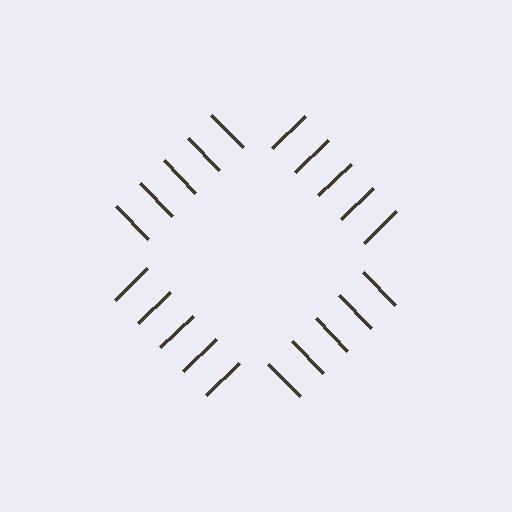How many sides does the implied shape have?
4 sides — the line-ends trace a square.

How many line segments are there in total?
20 — 5 along each of the 4 edges.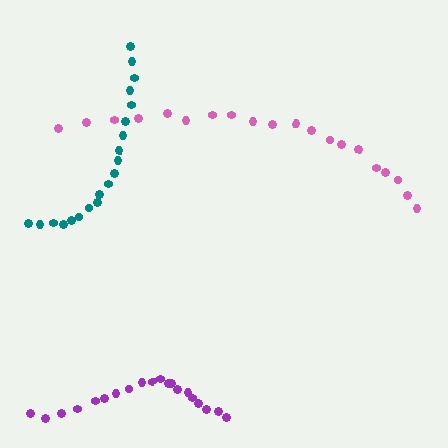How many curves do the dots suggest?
There are 3 distinct paths.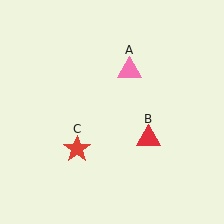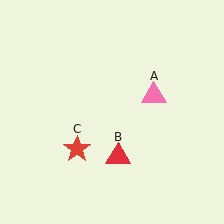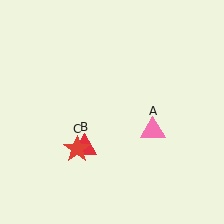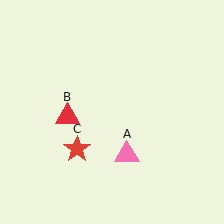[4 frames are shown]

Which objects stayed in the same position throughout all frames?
Red star (object C) remained stationary.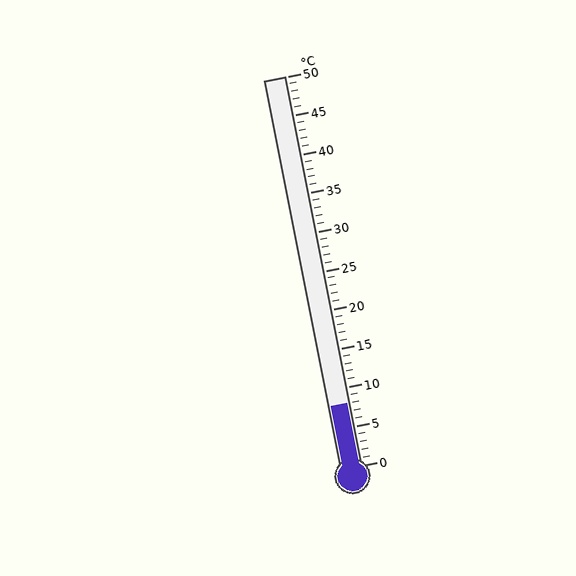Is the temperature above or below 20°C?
The temperature is below 20°C.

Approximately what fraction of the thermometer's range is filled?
The thermometer is filled to approximately 15% of its range.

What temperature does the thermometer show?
The thermometer shows approximately 8°C.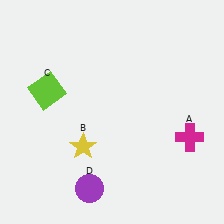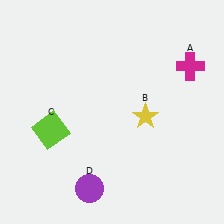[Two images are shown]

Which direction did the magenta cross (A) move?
The magenta cross (A) moved up.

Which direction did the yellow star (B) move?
The yellow star (B) moved right.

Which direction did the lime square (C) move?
The lime square (C) moved down.